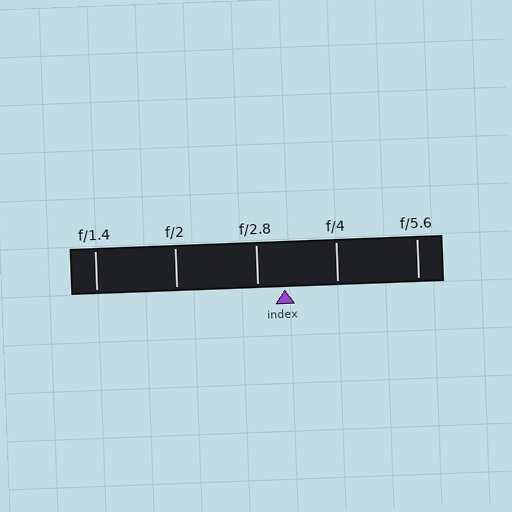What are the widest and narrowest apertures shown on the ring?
The widest aperture shown is f/1.4 and the narrowest is f/5.6.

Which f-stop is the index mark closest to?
The index mark is closest to f/2.8.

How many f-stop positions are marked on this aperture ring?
There are 5 f-stop positions marked.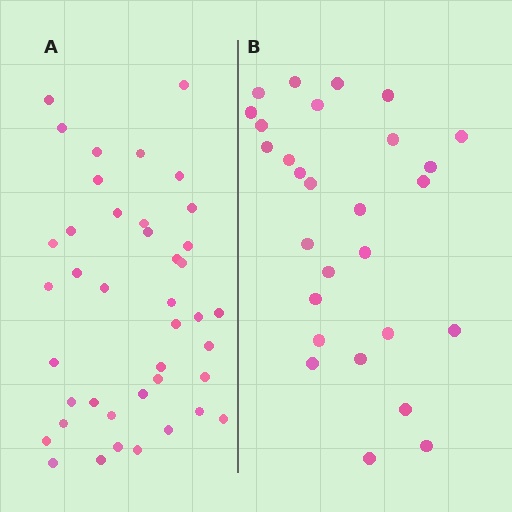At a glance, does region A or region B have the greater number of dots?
Region A (the left region) has more dots.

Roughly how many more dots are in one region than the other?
Region A has approximately 15 more dots than region B.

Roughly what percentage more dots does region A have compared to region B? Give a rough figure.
About 45% more.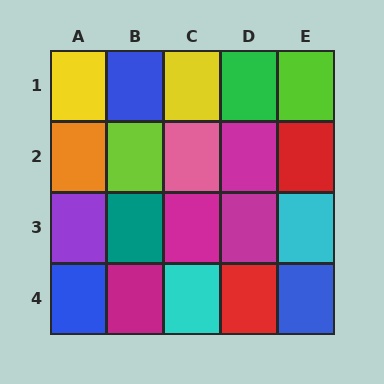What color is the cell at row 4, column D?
Red.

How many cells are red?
2 cells are red.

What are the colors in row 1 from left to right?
Yellow, blue, yellow, green, lime.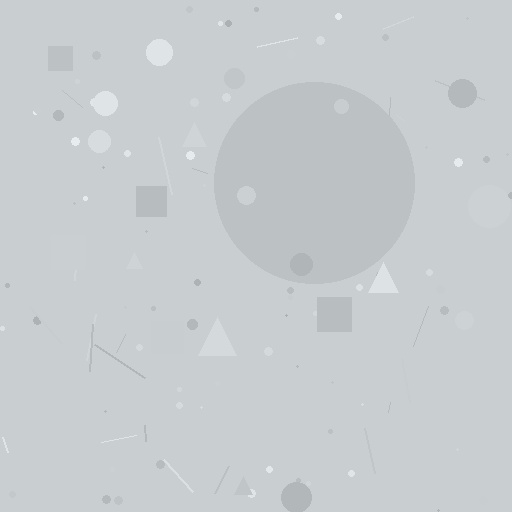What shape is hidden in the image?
A circle is hidden in the image.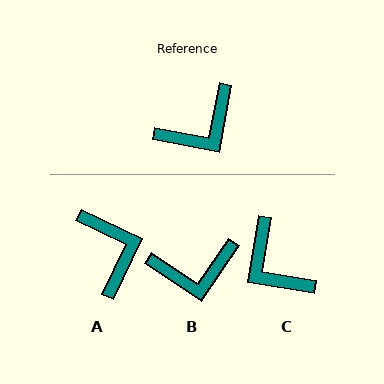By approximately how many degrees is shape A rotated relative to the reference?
Approximately 75 degrees counter-clockwise.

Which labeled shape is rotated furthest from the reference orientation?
C, about 89 degrees away.